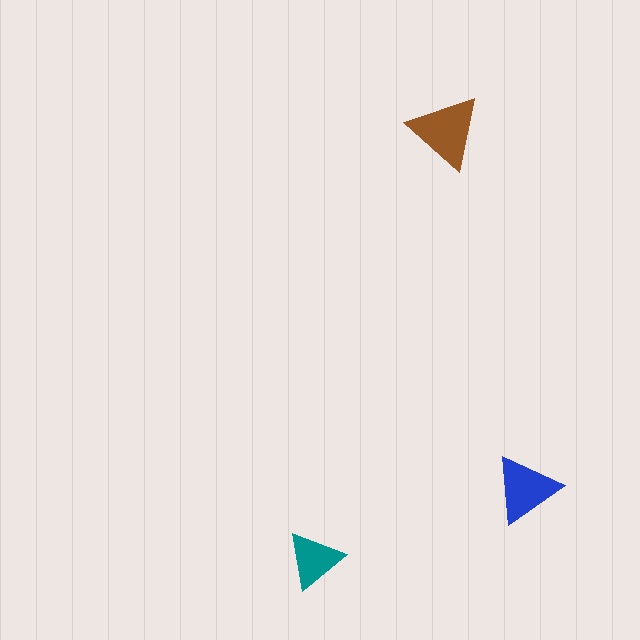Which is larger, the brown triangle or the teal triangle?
The brown one.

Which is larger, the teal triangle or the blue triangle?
The blue one.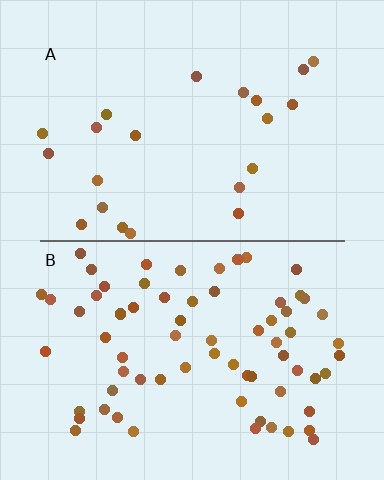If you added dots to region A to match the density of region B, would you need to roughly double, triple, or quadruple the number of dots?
Approximately triple.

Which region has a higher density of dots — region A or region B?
B (the bottom).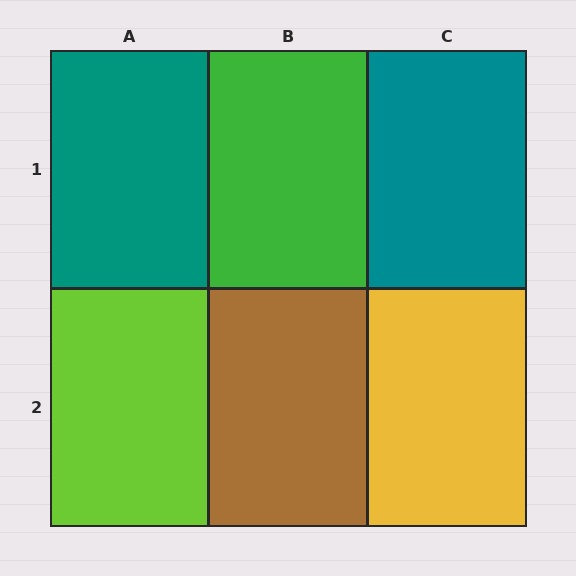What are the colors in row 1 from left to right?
Teal, green, teal.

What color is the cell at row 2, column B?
Brown.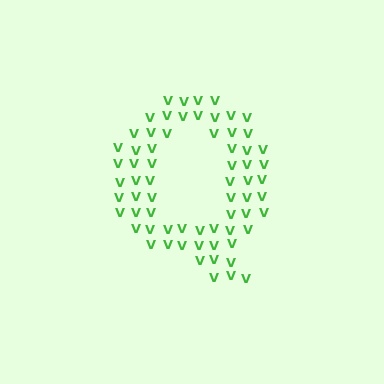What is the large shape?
The large shape is the letter Q.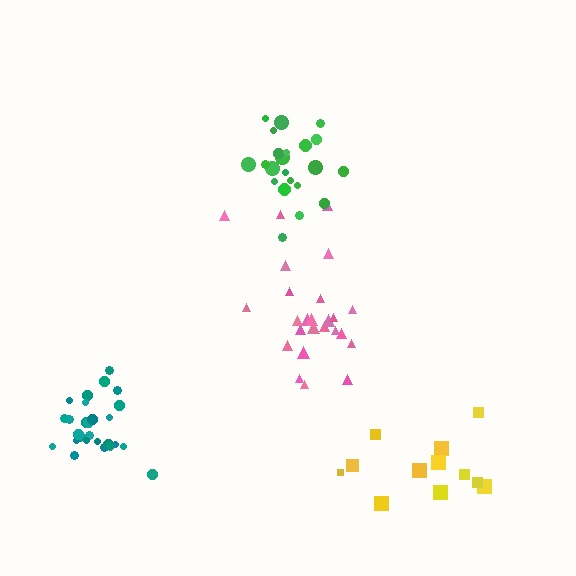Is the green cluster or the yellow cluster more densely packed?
Green.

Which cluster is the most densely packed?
Teal.